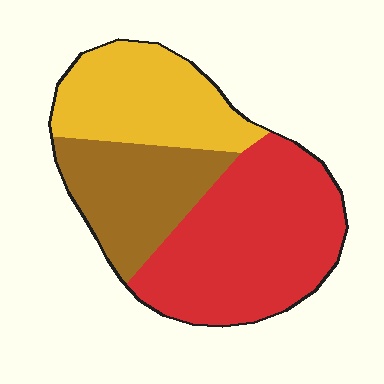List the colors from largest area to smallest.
From largest to smallest: red, yellow, brown.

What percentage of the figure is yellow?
Yellow takes up about one quarter (1/4) of the figure.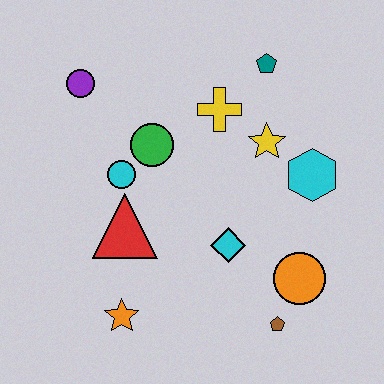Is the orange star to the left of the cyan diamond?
Yes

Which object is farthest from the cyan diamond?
The purple circle is farthest from the cyan diamond.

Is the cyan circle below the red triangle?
No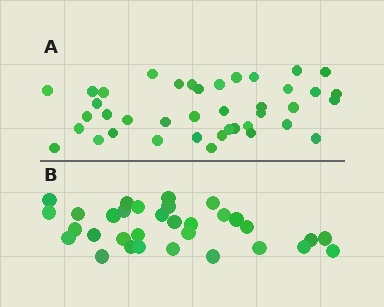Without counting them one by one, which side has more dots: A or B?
Region A (the top region) has more dots.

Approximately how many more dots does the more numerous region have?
Region A has roughly 8 or so more dots than region B.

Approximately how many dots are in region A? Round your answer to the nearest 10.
About 40 dots.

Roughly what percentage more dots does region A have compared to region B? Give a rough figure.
About 25% more.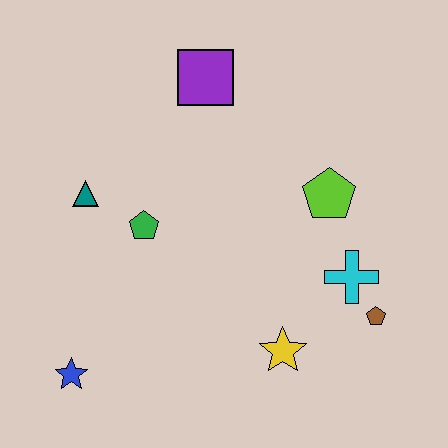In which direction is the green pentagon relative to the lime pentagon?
The green pentagon is to the left of the lime pentagon.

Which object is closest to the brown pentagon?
The cyan cross is closest to the brown pentagon.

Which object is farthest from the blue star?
The purple square is farthest from the blue star.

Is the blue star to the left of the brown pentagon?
Yes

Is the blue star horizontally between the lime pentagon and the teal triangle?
No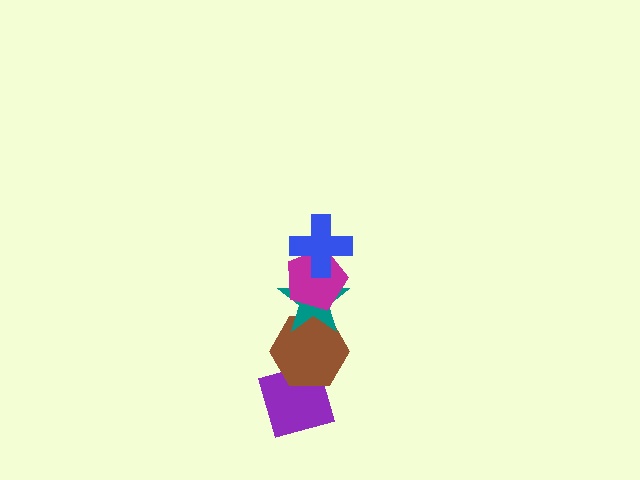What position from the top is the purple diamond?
The purple diamond is 5th from the top.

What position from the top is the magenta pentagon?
The magenta pentagon is 2nd from the top.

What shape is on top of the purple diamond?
The brown hexagon is on top of the purple diamond.